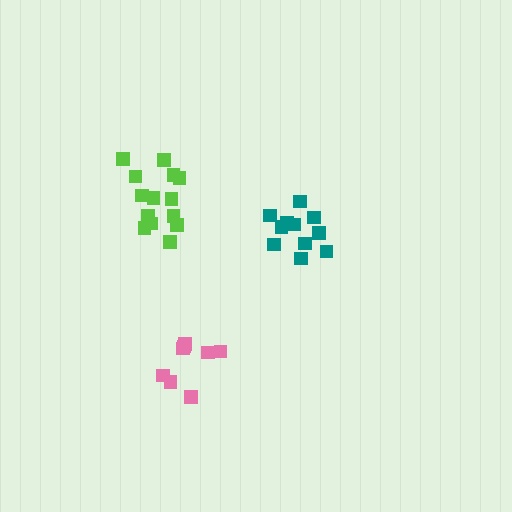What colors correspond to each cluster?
The clusters are colored: teal, lime, pink.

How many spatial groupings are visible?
There are 3 spatial groupings.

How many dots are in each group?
Group 1: 11 dots, Group 2: 14 dots, Group 3: 8 dots (33 total).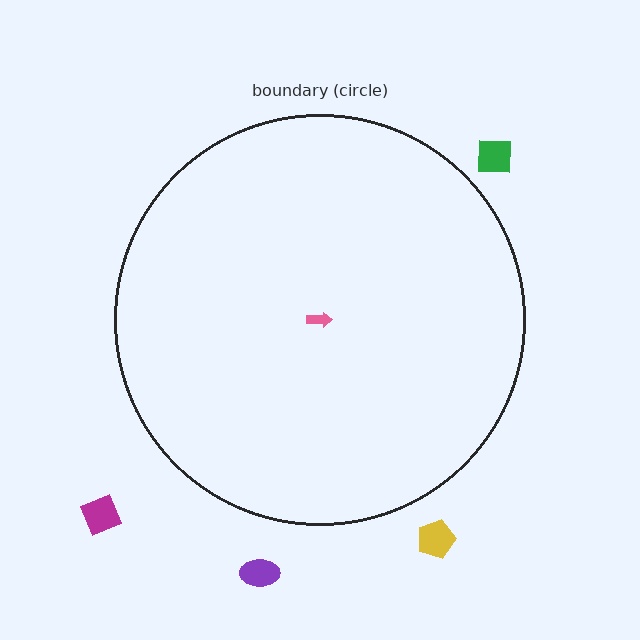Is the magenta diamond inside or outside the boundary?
Outside.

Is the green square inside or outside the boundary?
Outside.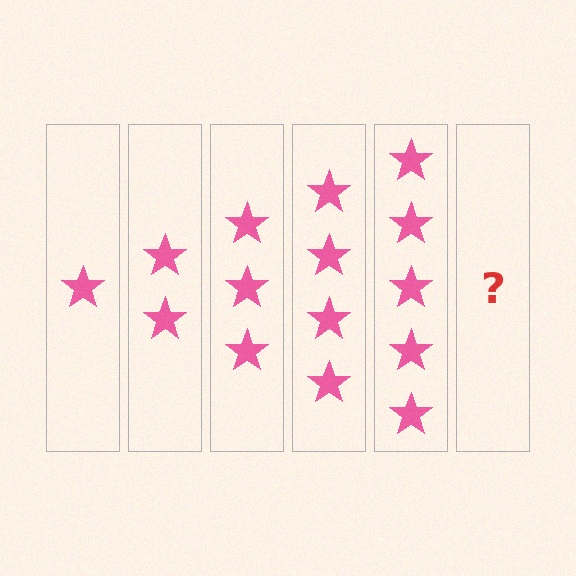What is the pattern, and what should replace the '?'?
The pattern is that each step adds one more star. The '?' should be 6 stars.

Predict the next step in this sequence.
The next step is 6 stars.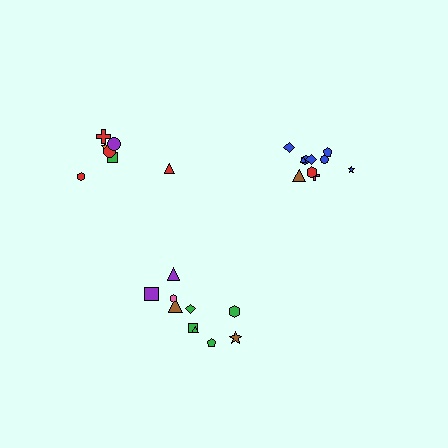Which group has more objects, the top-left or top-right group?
The top-right group.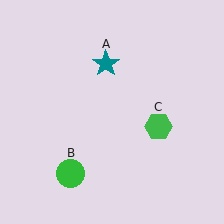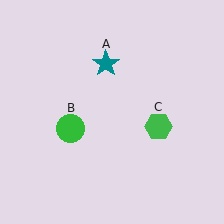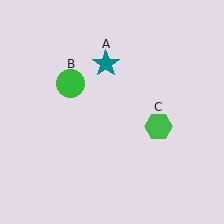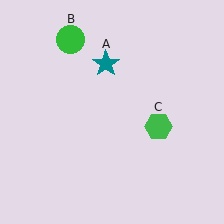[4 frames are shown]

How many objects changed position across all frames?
1 object changed position: green circle (object B).